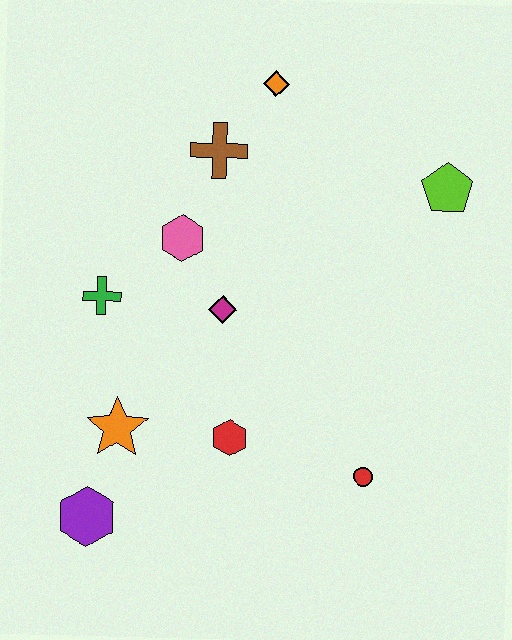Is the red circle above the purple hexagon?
Yes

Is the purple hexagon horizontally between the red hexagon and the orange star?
No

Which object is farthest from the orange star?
The lime pentagon is farthest from the orange star.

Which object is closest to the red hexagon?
The orange star is closest to the red hexagon.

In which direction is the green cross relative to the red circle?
The green cross is to the left of the red circle.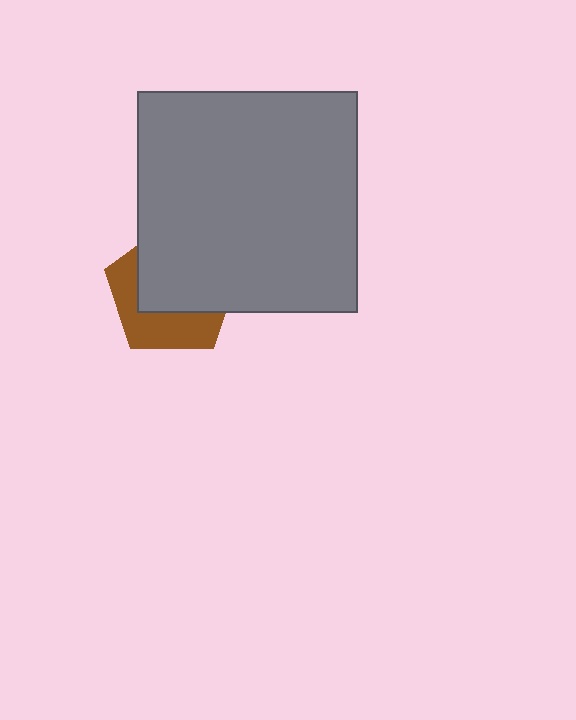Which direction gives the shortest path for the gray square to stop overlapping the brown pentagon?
Moving toward the upper-right gives the shortest separation.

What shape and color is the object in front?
The object in front is a gray square.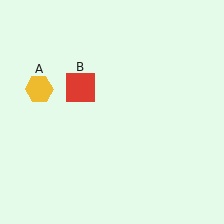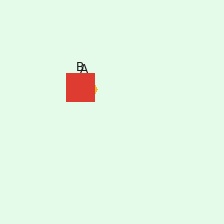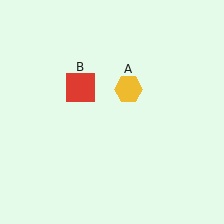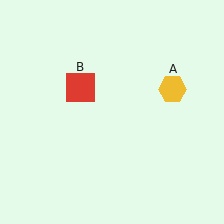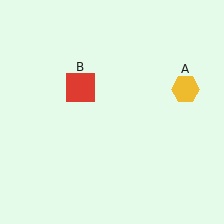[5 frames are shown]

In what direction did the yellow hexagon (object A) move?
The yellow hexagon (object A) moved right.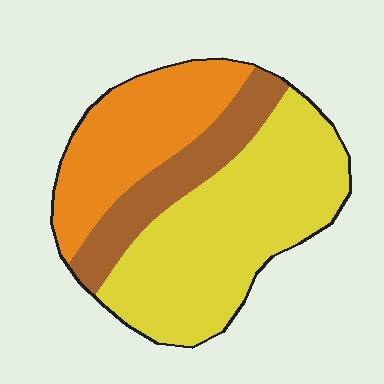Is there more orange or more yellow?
Yellow.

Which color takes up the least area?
Brown, at roughly 20%.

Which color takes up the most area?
Yellow, at roughly 50%.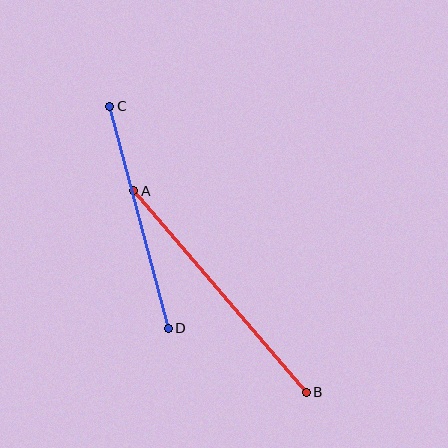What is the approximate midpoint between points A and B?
The midpoint is at approximately (220, 291) pixels.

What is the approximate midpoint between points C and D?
The midpoint is at approximately (139, 217) pixels.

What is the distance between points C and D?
The distance is approximately 230 pixels.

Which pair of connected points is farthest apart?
Points A and B are farthest apart.